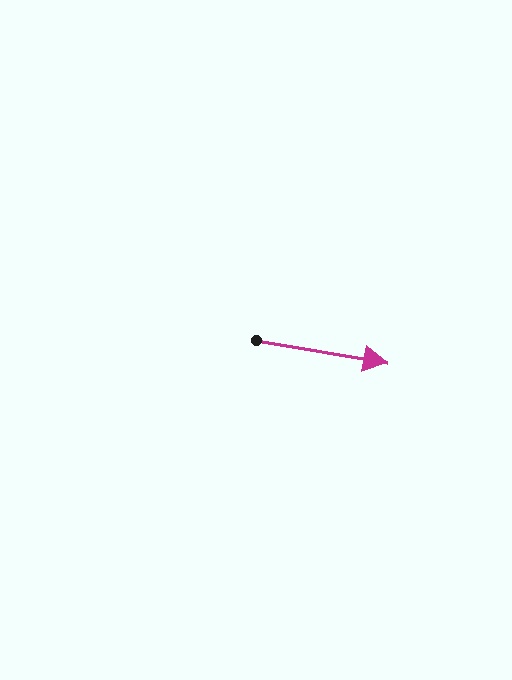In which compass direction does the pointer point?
East.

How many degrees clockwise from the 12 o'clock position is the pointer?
Approximately 100 degrees.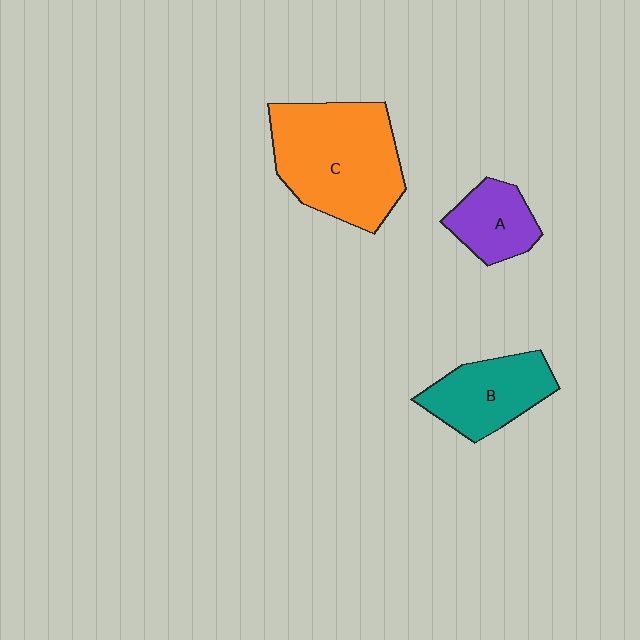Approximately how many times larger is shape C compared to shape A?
Approximately 2.5 times.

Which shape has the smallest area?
Shape A (purple).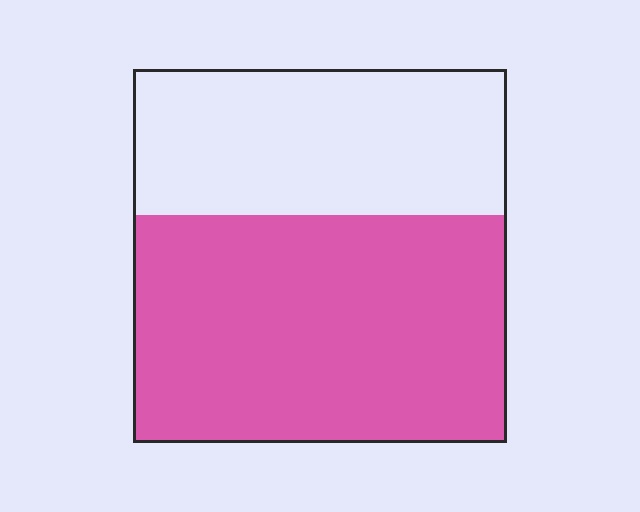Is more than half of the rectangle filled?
Yes.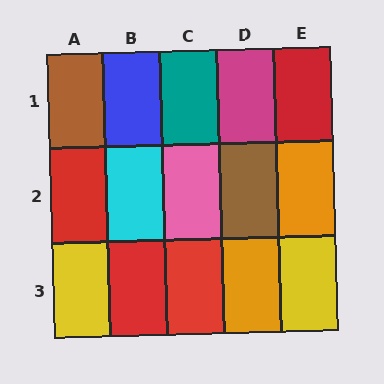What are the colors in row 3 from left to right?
Yellow, red, red, orange, yellow.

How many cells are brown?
2 cells are brown.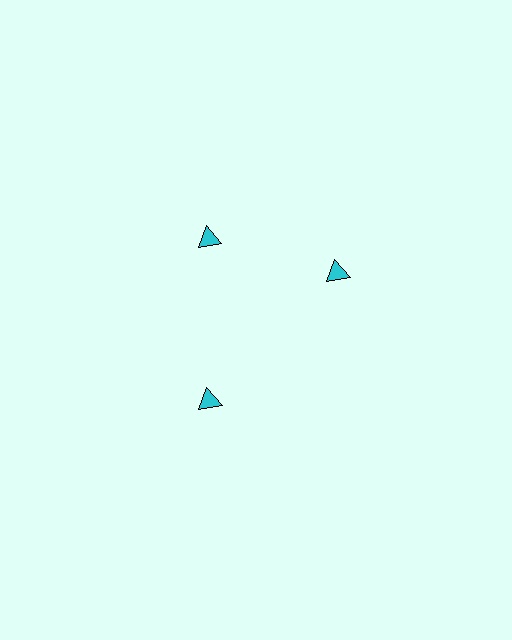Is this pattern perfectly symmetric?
No. The 3 cyan triangles are arranged in a ring, but one element near the 3 o'clock position is rotated out of alignment along the ring, breaking the 3-fold rotational symmetry.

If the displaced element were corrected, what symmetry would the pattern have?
It would have 3-fold rotational symmetry — the pattern would map onto itself every 120 degrees.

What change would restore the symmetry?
The symmetry would be restored by rotating it back into even spacing with its neighbors so that all 3 triangles sit at equal angles and equal distance from the center.